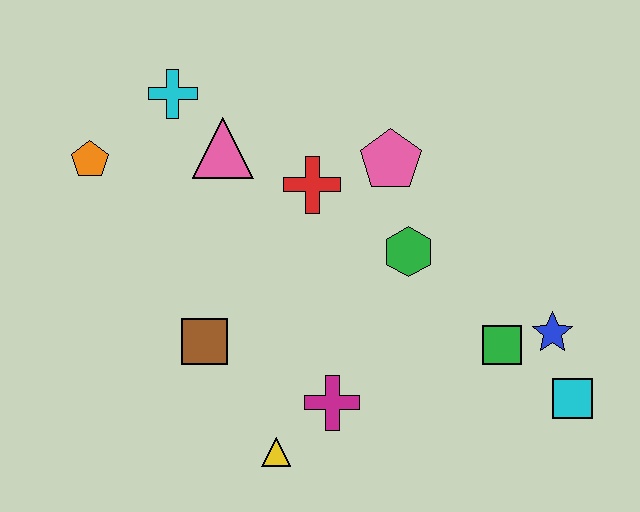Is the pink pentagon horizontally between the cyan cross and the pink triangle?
No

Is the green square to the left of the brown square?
No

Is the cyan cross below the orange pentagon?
No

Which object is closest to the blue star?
The green square is closest to the blue star.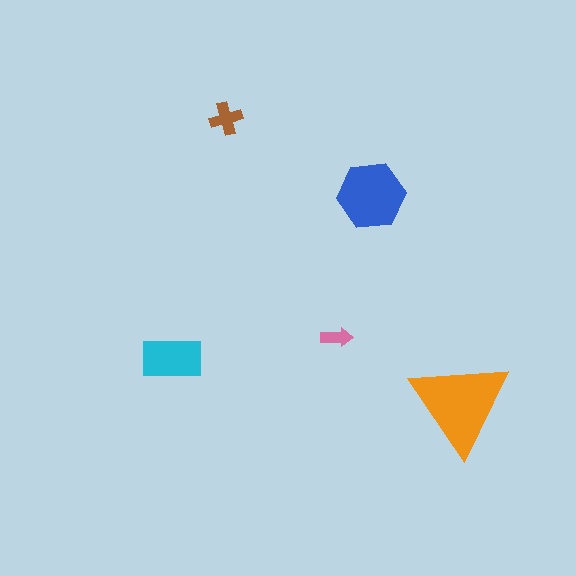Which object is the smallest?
The pink arrow.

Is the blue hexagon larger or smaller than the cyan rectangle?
Larger.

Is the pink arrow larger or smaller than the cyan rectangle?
Smaller.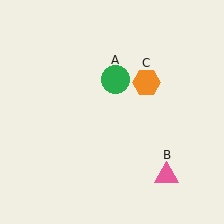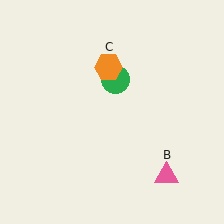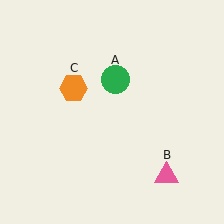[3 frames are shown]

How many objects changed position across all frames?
1 object changed position: orange hexagon (object C).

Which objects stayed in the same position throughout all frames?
Green circle (object A) and pink triangle (object B) remained stationary.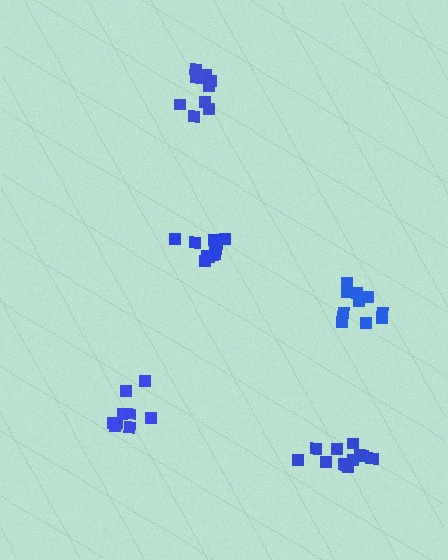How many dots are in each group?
Group 1: 10 dots, Group 2: 11 dots, Group 3: 11 dots, Group 4: 9 dots, Group 5: 13 dots (54 total).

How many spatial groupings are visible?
There are 5 spatial groupings.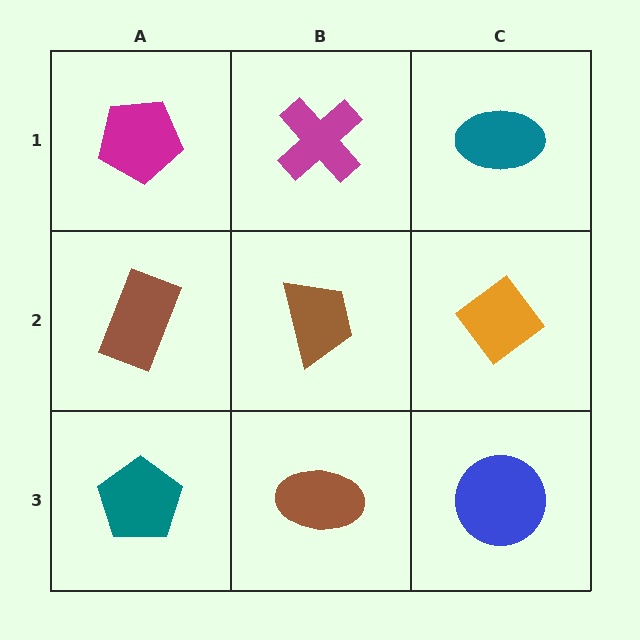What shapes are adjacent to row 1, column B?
A brown trapezoid (row 2, column B), a magenta pentagon (row 1, column A), a teal ellipse (row 1, column C).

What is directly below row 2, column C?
A blue circle.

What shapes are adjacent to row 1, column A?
A brown rectangle (row 2, column A), a magenta cross (row 1, column B).